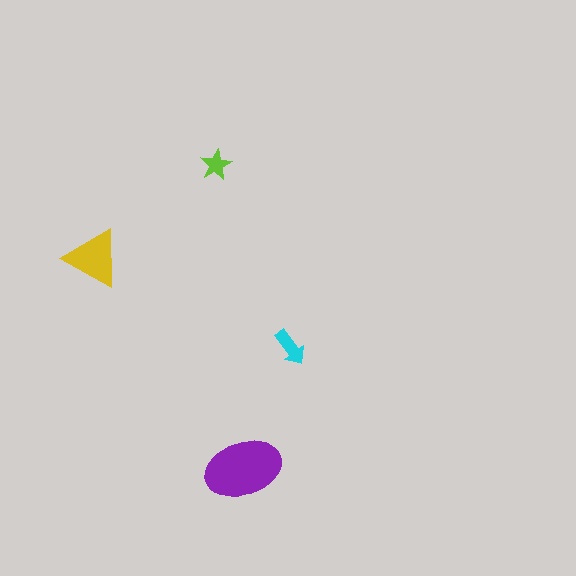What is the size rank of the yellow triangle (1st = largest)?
2nd.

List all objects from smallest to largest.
The lime star, the cyan arrow, the yellow triangle, the purple ellipse.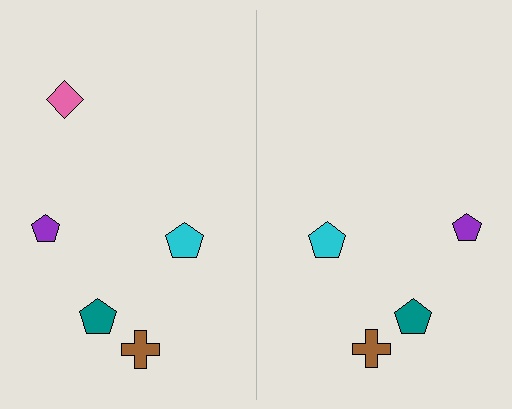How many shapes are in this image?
There are 9 shapes in this image.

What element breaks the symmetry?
A pink diamond is missing from the right side.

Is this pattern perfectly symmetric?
No, the pattern is not perfectly symmetric. A pink diamond is missing from the right side.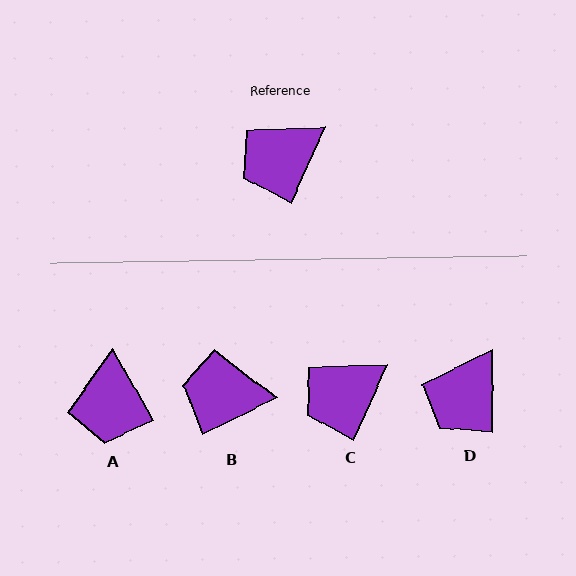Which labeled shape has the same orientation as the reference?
C.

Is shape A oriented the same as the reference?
No, it is off by about 53 degrees.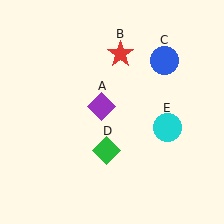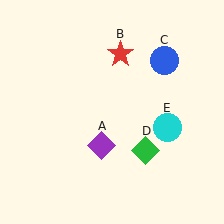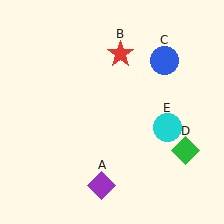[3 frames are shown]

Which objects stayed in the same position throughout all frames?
Red star (object B) and blue circle (object C) and cyan circle (object E) remained stationary.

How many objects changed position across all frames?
2 objects changed position: purple diamond (object A), green diamond (object D).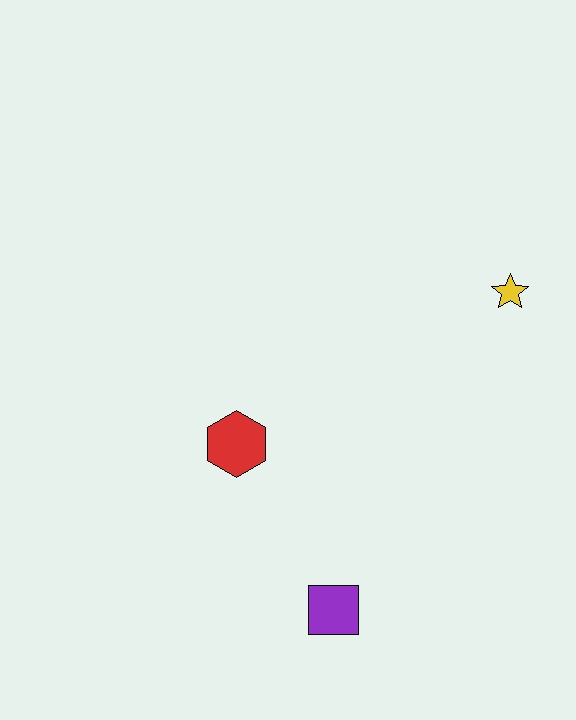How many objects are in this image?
There are 3 objects.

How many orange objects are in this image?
There are no orange objects.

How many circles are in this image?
There are no circles.